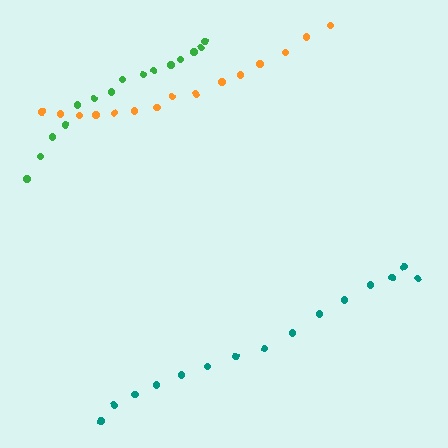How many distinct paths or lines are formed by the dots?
There are 3 distinct paths.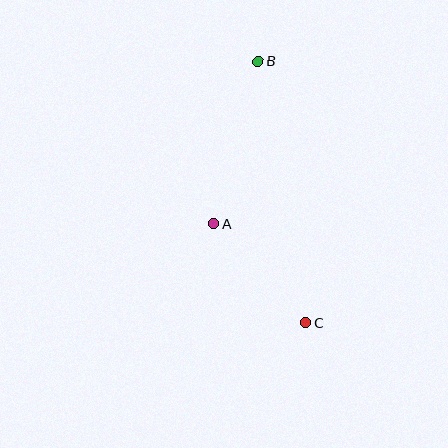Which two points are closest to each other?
Points A and C are closest to each other.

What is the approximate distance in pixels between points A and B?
The distance between A and B is approximately 168 pixels.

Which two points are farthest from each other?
Points B and C are farthest from each other.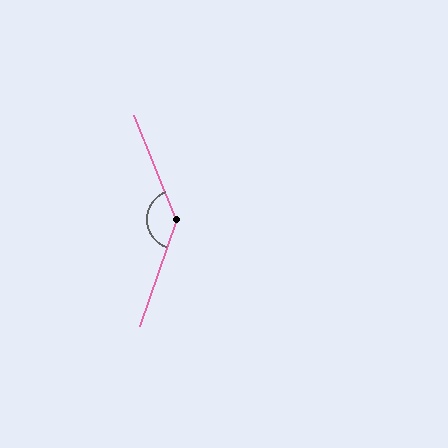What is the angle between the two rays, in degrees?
Approximately 139 degrees.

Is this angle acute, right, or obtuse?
It is obtuse.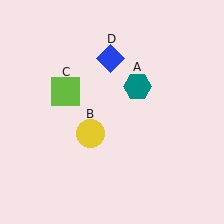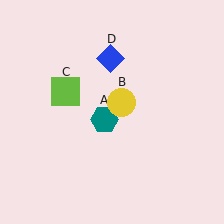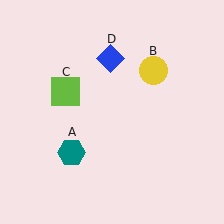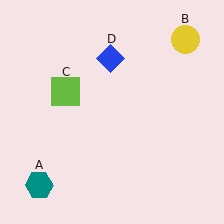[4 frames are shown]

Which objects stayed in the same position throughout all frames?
Lime square (object C) and blue diamond (object D) remained stationary.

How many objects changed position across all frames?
2 objects changed position: teal hexagon (object A), yellow circle (object B).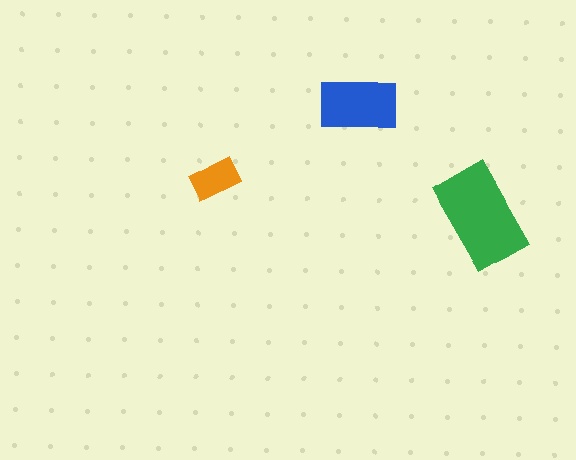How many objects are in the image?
There are 3 objects in the image.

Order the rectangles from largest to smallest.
the green one, the blue one, the orange one.